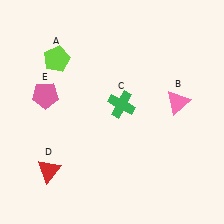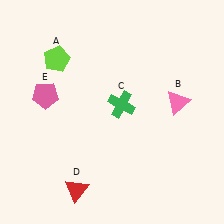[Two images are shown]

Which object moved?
The red triangle (D) moved right.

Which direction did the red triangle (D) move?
The red triangle (D) moved right.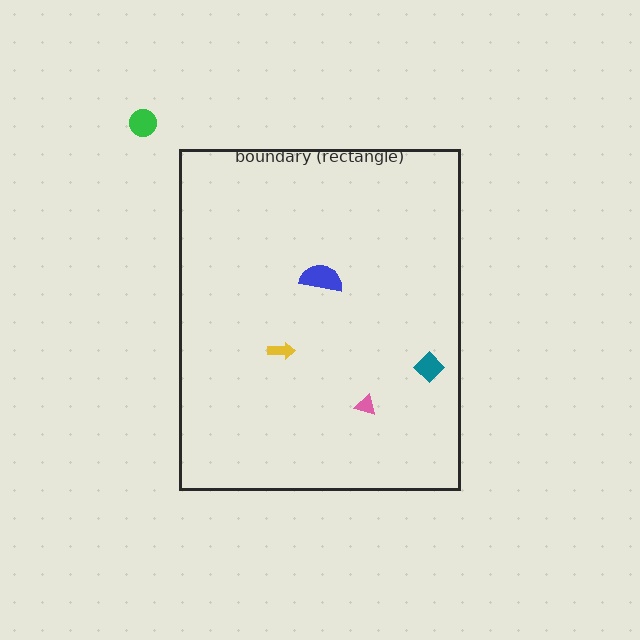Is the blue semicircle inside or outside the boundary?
Inside.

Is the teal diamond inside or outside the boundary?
Inside.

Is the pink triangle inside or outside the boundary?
Inside.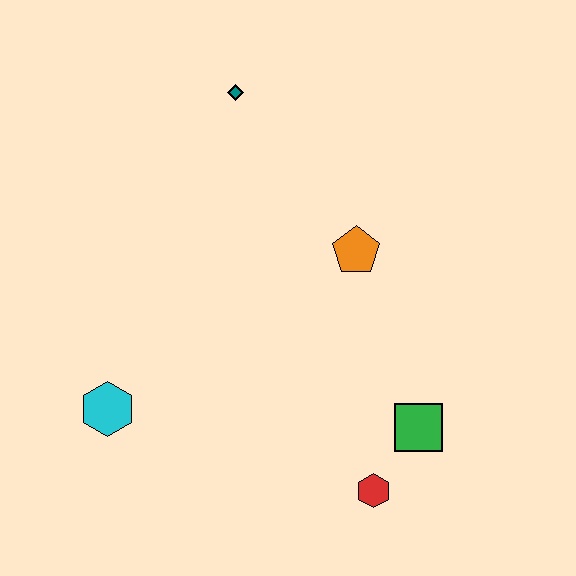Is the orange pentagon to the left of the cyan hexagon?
No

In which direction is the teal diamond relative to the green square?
The teal diamond is above the green square.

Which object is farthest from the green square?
The teal diamond is farthest from the green square.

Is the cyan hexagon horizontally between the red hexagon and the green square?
No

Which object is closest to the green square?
The red hexagon is closest to the green square.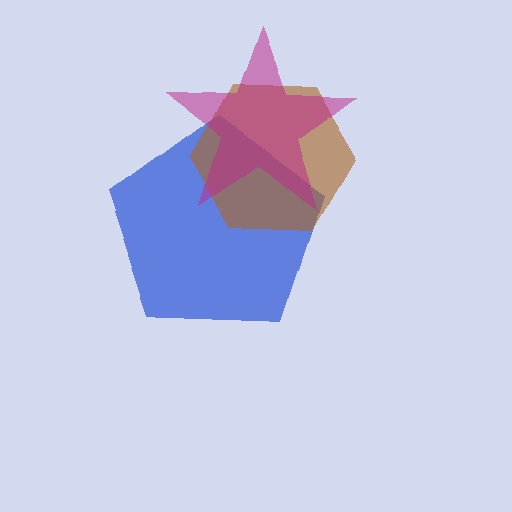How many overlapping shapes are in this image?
There are 3 overlapping shapes in the image.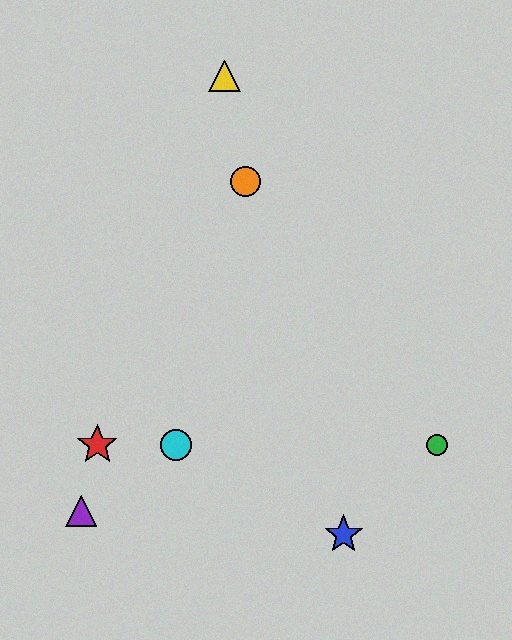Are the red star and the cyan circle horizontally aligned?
Yes, both are at y≈445.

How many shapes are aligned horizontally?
3 shapes (the red star, the green circle, the cyan circle) are aligned horizontally.